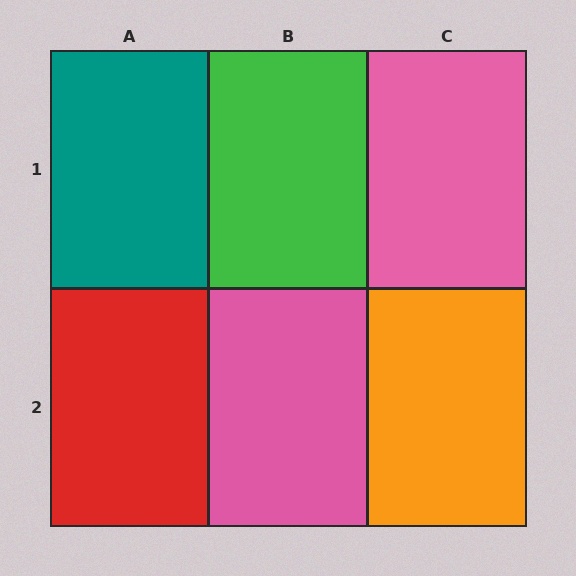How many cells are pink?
2 cells are pink.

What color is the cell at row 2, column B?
Pink.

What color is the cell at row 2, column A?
Red.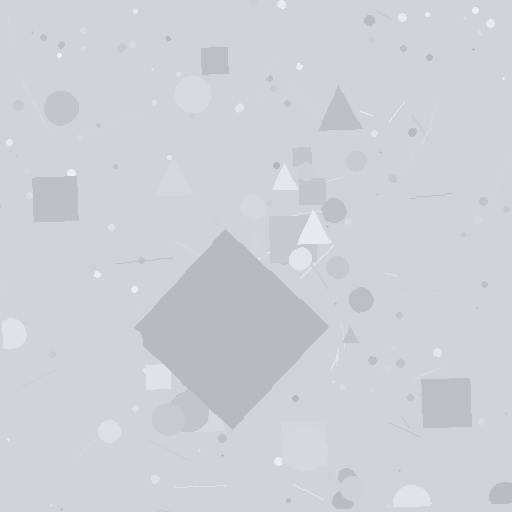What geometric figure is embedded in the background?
A diamond is embedded in the background.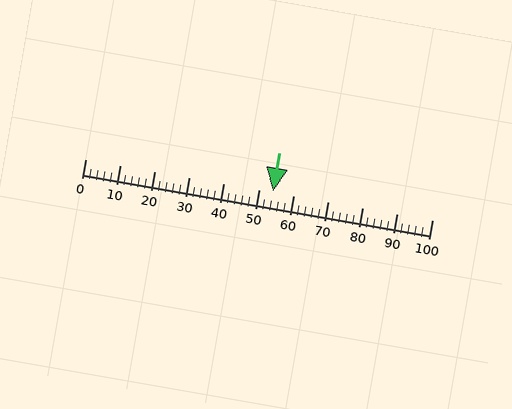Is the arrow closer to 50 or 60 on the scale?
The arrow is closer to 50.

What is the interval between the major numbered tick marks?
The major tick marks are spaced 10 units apart.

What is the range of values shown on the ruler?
The ruler shows values from 0 to 100.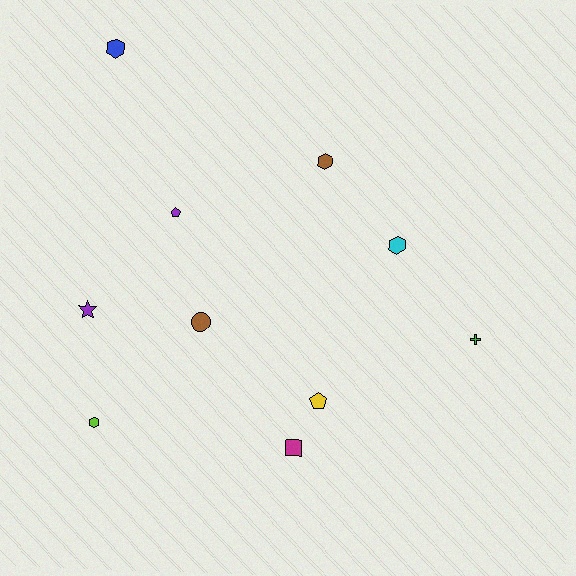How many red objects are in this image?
There are no red objects.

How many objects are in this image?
There are 10 objects.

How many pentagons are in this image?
There are 2 pentagons.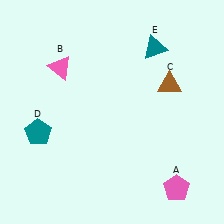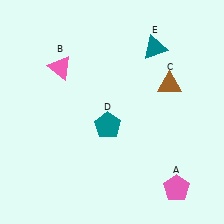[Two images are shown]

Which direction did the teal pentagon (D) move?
The teal pentagon (D) moved right.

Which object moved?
The teal pentagon (D) moved right.